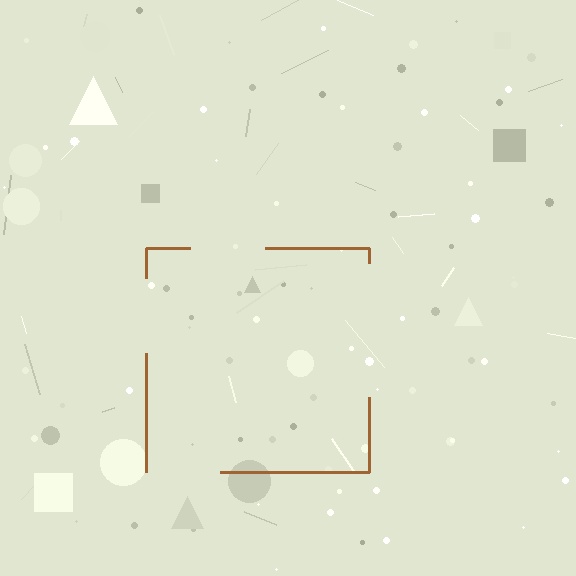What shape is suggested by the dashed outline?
The dashed outline suggests a square.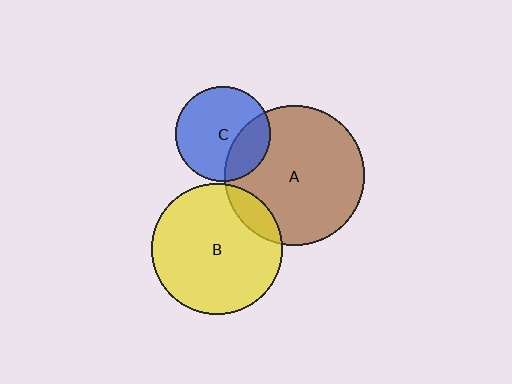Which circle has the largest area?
Circle A (brown).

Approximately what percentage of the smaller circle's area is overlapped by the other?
Approximately 25%.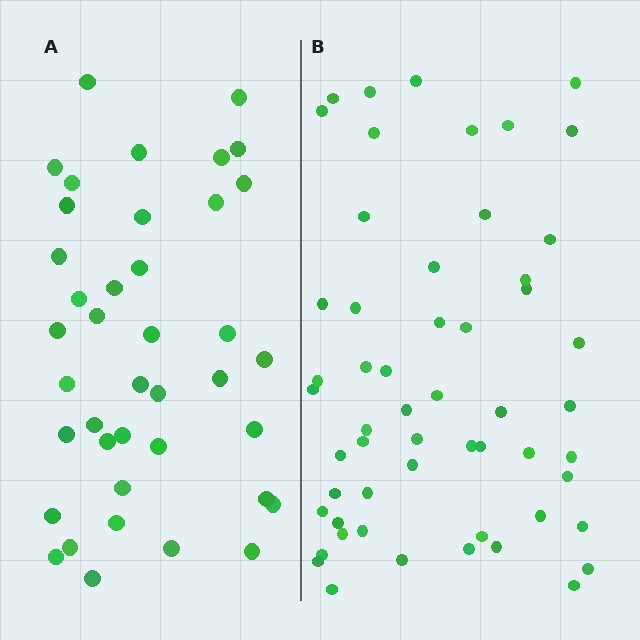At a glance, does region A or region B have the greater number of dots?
Region B (the right region) has more dots.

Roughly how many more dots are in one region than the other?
Region B has approximately 15 more dots than region A.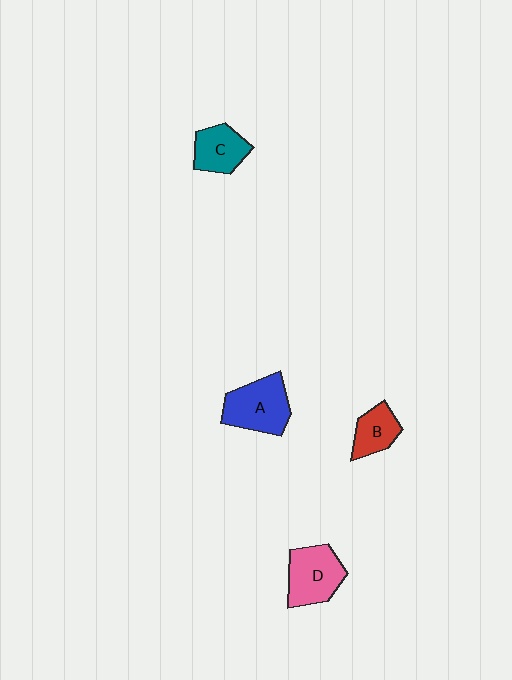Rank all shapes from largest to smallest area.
From largest to smallest: A (blue), D (pink), C (teal), B (red).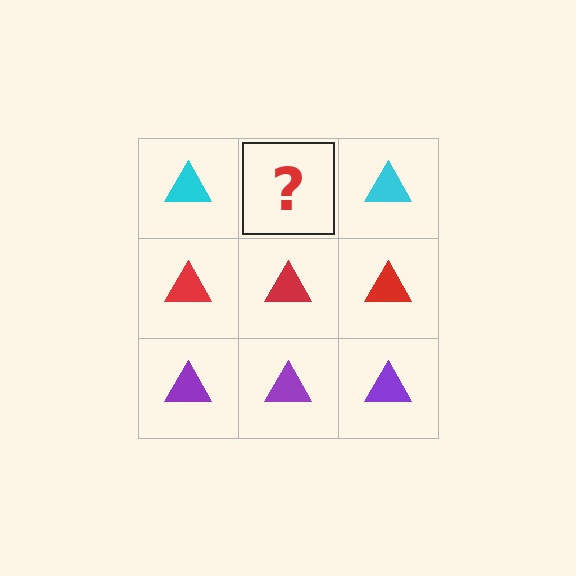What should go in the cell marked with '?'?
The missing cell should contain a cyan triangle.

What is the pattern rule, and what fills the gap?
The rule is that each row has a consistent color. The gap should be filled with a cyan triangle.